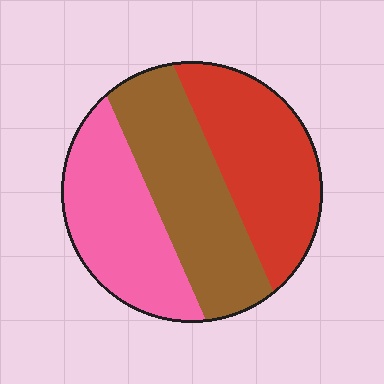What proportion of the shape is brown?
Brown takes up between a third and a half of the shape.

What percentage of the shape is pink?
Pink takes up about one third (1/3) of the shape.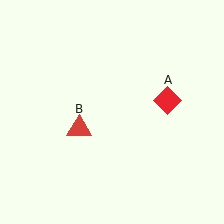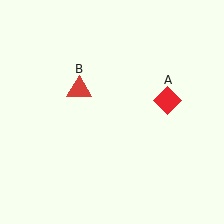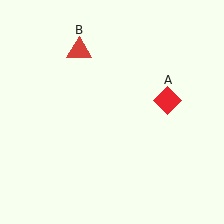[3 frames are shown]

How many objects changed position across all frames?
1 object changed position: red triangle (object B).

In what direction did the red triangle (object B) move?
The red triangle (object B) moved up.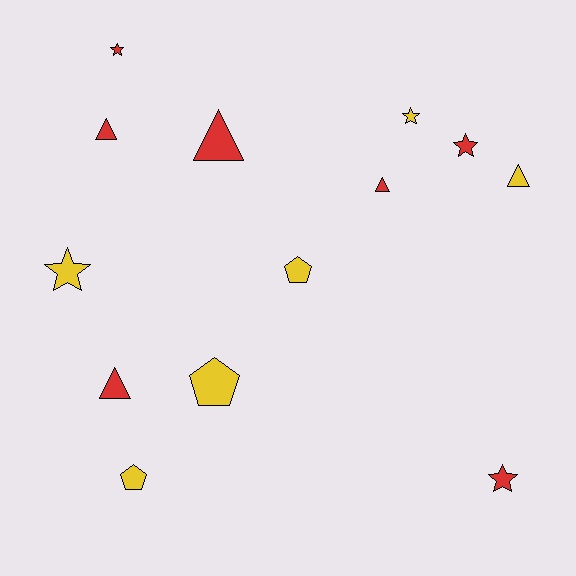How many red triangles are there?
There are 4 red triangles.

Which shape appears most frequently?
Star, with 5 objects.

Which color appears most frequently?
Red, with 7 objects.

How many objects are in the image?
There are 13 objects.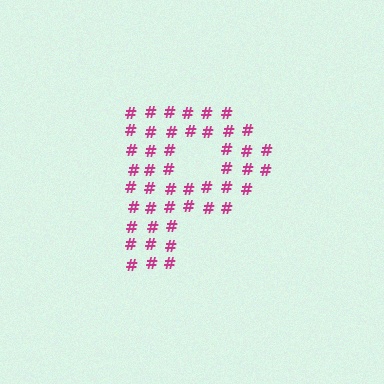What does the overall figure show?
The overall figure shows the letter P.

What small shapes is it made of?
It is made of small hash symbols.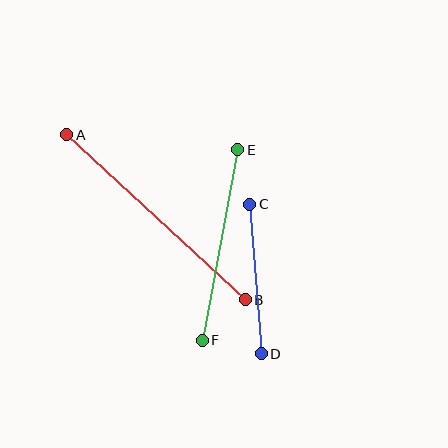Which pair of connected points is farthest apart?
Points A and B are farthest apart.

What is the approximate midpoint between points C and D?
The midpoint is at approximately (256, 279) pixels.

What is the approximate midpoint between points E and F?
The midpoint is at approximately (220, 245) pixels.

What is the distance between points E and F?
The distance is approximately 193 pixels.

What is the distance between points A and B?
The distance is approximately 243 pixels.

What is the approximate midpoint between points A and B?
The midpoint is at approximately (156, 217) pixels.